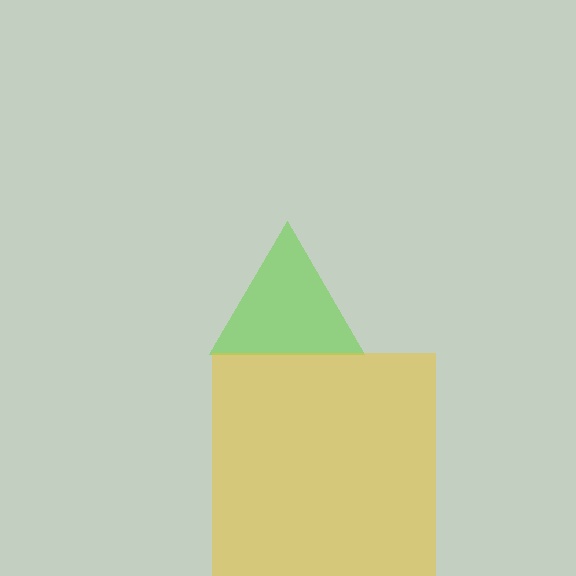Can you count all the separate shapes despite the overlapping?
Yes, there are 2 separate shapes.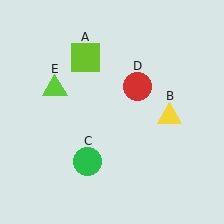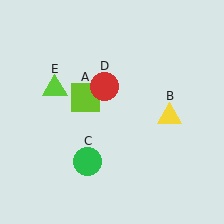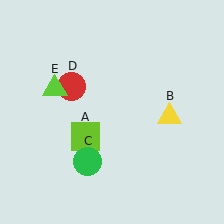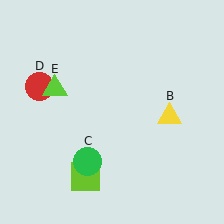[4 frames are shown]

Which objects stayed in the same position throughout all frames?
Yellow triangle (object B) and green circle (object C) and lime triangle (object E) remained stationary.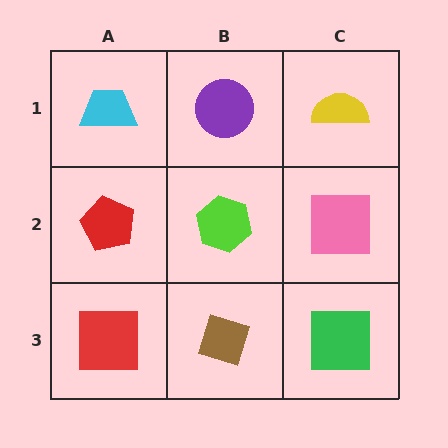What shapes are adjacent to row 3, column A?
A red pentagon (row 2, column A), a brown diamond (row 3, column B).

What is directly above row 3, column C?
A pink square.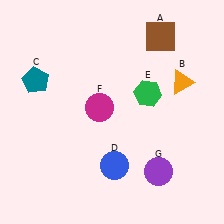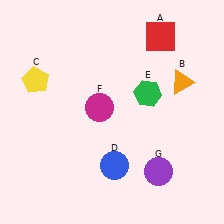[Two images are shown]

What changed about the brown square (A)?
In Image 1, A is brown. In Image 2, it changed to red.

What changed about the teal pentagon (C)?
In Image 1, C is teal. In Image 2, it changed to yellow.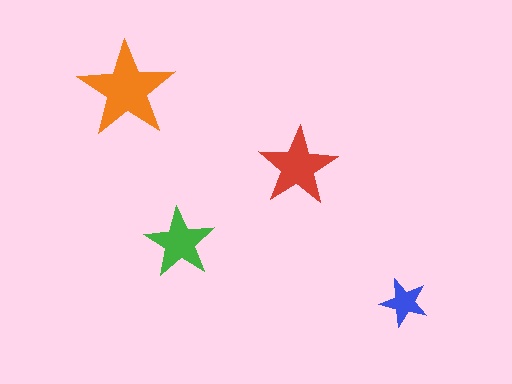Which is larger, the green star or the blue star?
The green one.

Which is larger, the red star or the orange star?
The orange one.